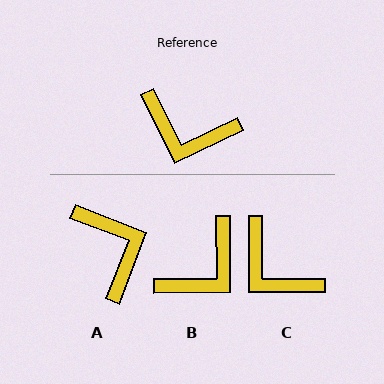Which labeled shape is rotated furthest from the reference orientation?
A, about 133 degrees away.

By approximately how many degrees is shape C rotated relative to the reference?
Approximately 26 degrees clockwise.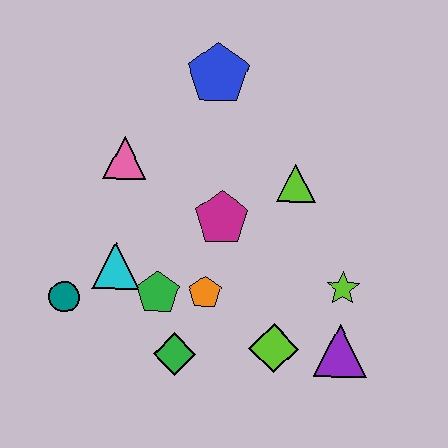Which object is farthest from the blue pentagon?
The purple triangle is farthest from the blue pentagon.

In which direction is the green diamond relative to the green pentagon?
The green diamond is below the green pentagon.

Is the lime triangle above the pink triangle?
No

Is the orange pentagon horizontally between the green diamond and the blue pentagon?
Yes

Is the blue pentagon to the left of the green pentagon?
No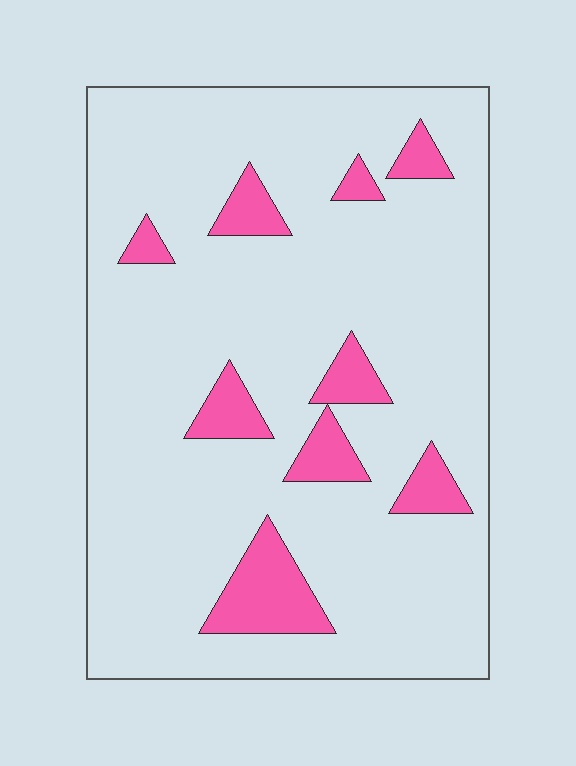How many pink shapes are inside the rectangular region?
9.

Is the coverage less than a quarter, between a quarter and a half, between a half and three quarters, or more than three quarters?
Less than a quarter.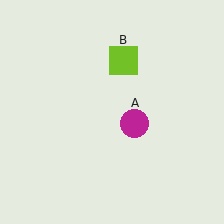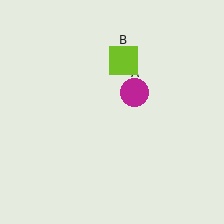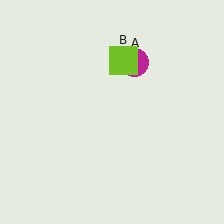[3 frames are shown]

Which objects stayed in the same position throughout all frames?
Lime square (object B) remained stationary.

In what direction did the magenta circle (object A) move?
The magenta circle (object A) moved up.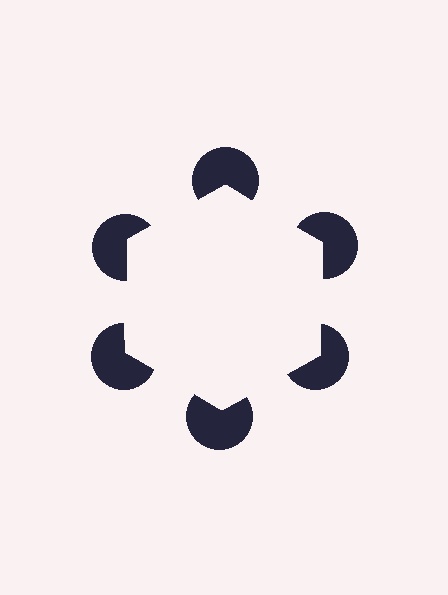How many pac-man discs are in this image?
There are 6 — one at each vertex of the illusory hexagon.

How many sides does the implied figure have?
6 sides.